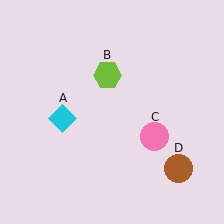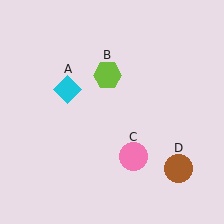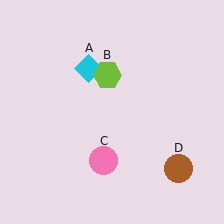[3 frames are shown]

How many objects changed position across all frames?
2 objects changed position: cyan diamond (object A), pink circle (object C).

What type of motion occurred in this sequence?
The cyan diamond (object A), pink circle (object C) rotated clockwise around the center of the scene.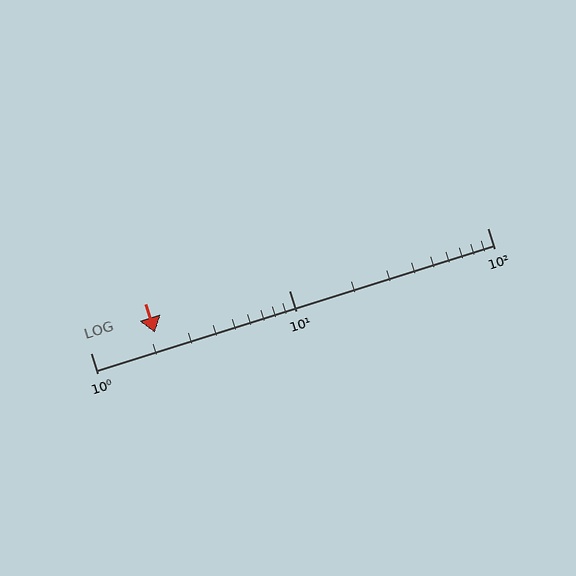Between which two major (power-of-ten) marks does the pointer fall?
The pointer is between 1 and 10.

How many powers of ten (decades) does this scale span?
The scale spans 2 decades, from 1 to 100.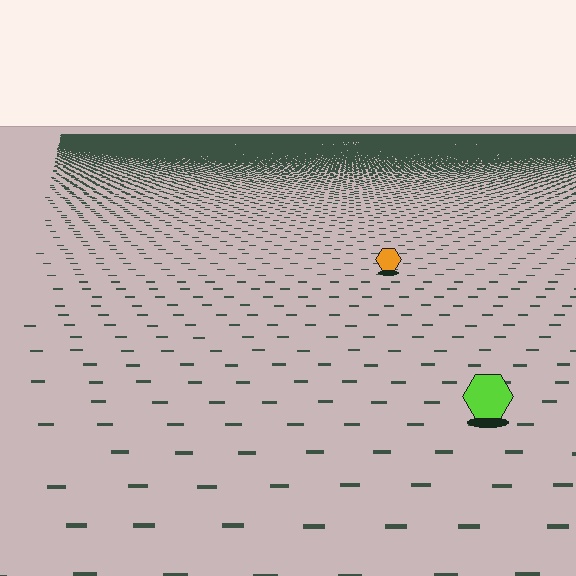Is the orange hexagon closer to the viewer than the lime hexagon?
No. The lime hexagon is closer — you can tell from the texture gradient: the ground texture is coarser near it.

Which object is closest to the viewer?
The lime hexagon is closest. The texture marks near it are larger and more spread out.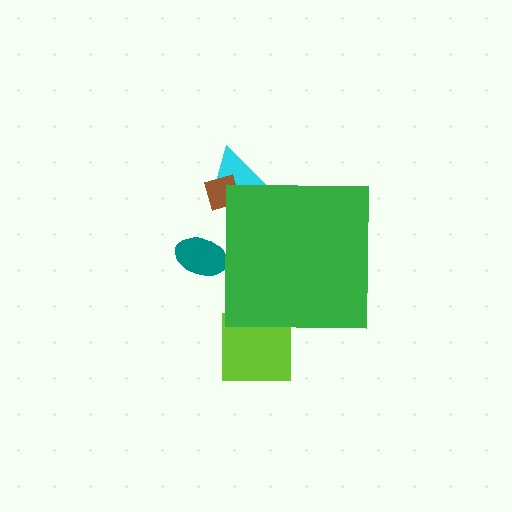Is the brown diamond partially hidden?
Yes, the brown diamond is partially hidden behind the green square.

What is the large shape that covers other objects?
A green square.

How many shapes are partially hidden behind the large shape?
4 shapes are partially hidden.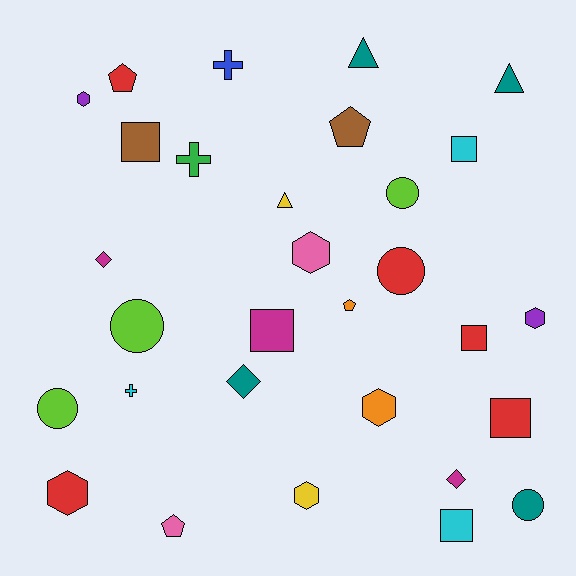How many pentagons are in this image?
There are 4 pentagons.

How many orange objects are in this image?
There are 2 orange objects.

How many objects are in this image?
There are 30 objects.